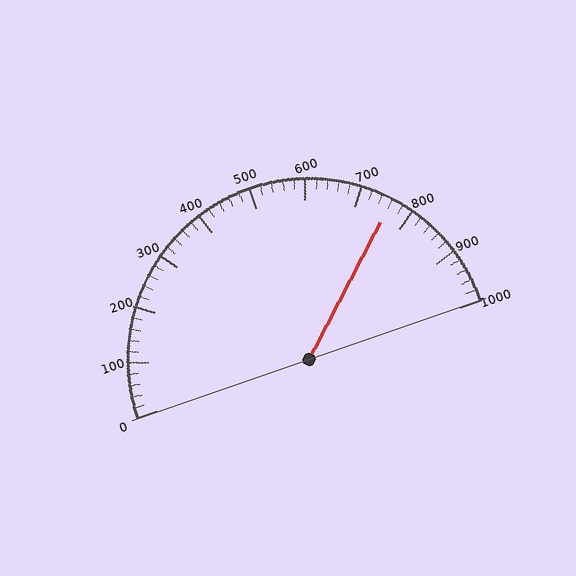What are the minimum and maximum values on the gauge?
The gauge ranges from 0 to 1000.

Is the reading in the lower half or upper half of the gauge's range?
The reading is in the upper half of the range (0 to 1000).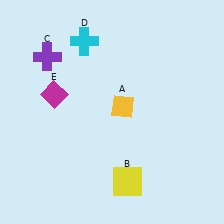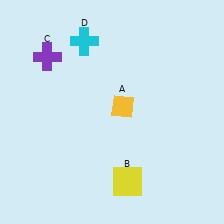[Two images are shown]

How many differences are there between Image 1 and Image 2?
There is 1 difference between the two images.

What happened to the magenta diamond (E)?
The magenta diamond (E) was removed in Image 2. It was in the top-left area of Image 1.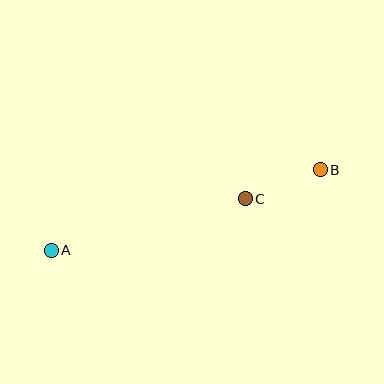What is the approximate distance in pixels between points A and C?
The distance between A and C is approximately 200 pixels.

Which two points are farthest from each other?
Points A and B are farthest from each other.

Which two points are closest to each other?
Points B and C are closest to each other.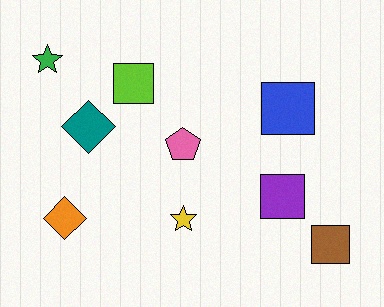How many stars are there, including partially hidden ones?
There are 2 stars.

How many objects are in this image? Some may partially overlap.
There are 9 objects.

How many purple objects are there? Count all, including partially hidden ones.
There is 1 purple object.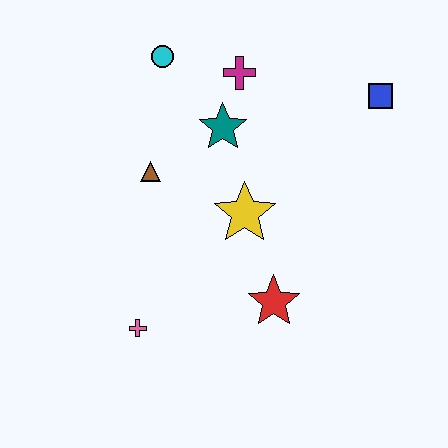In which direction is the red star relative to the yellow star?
The red star is below the yellow star.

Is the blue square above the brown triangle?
Yes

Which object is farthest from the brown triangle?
The blue square is farthest from the brown triangle.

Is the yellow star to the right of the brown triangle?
Yes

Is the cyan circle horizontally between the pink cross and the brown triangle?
No